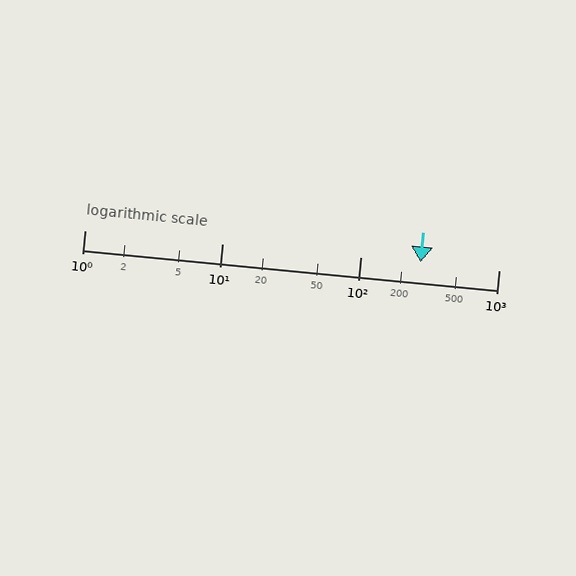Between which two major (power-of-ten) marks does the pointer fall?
The pointer is between 100 and 1000.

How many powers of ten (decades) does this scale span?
The scale spans 3 decades, from 1 to 1000.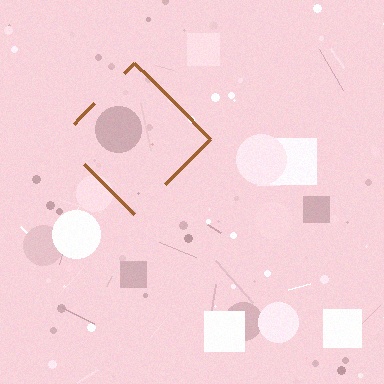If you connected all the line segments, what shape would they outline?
They would outline a diamond.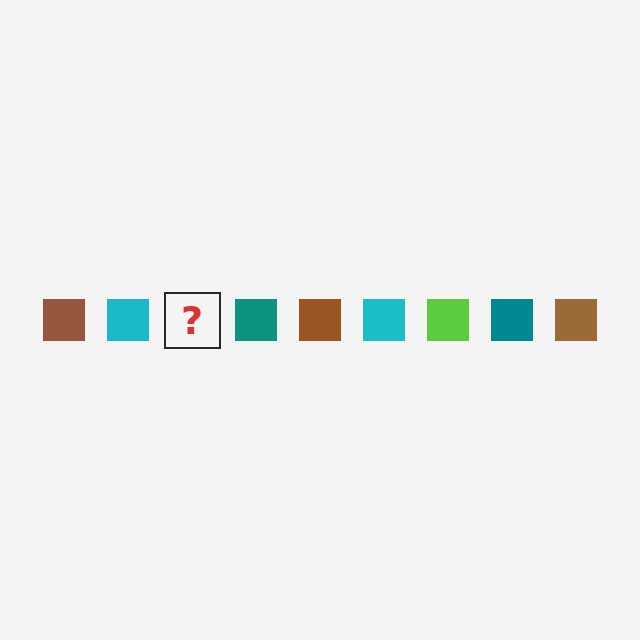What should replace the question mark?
The question mark should be replaced with a lime square.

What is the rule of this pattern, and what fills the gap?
The rule is that the pattern cycles through brown, cyan, lime, teal squares. The gap should be filled with a lime square.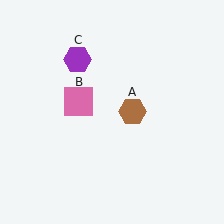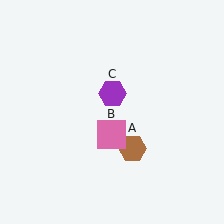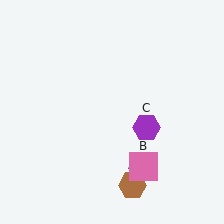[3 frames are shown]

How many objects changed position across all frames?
3 objects changed position: brown hexagon (object A), pink square (object B), purple hexagon (object C).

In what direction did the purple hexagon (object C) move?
The purple hexagon (object C) moved down and to the right.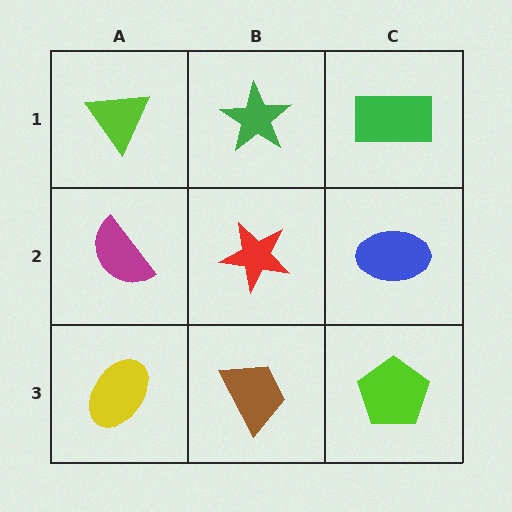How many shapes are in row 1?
3 shapes.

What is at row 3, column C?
A lime pentagon.